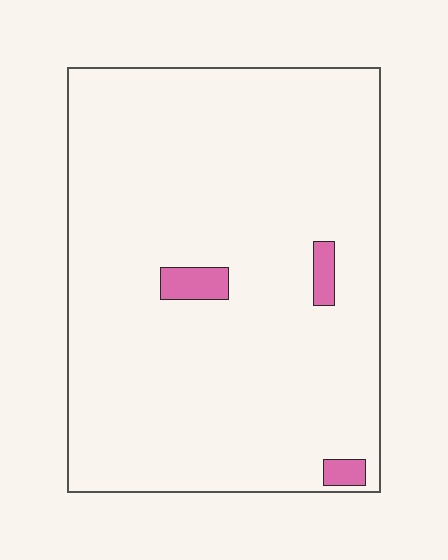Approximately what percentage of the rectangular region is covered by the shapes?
Approximately 5%.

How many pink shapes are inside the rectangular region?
3.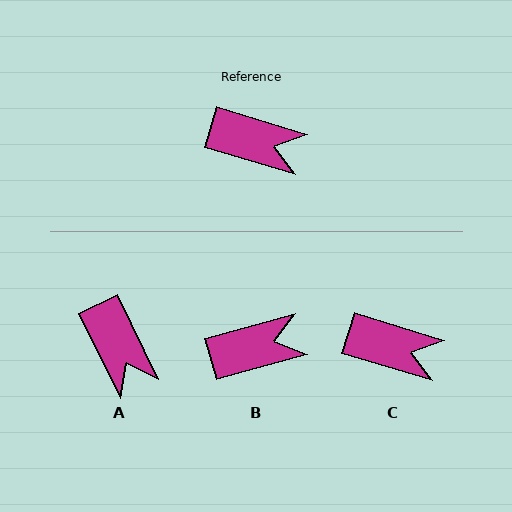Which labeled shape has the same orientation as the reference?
C.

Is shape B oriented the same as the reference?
No, it is off by about 32 degrees.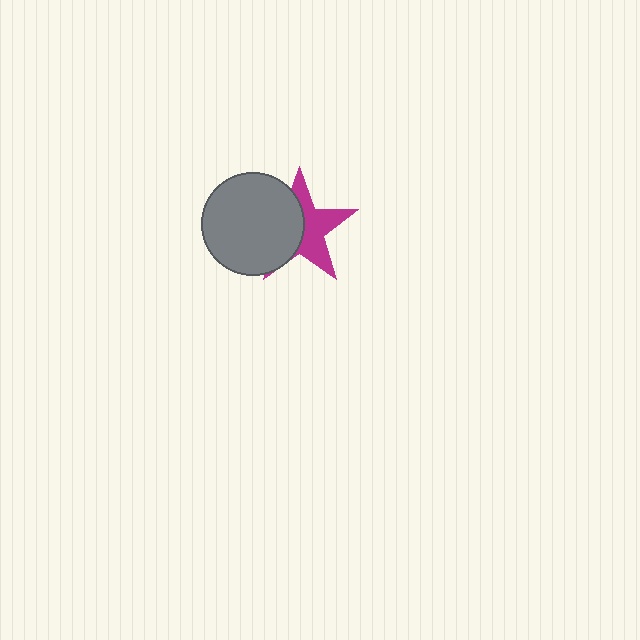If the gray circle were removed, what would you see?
You would see the complete magenta star.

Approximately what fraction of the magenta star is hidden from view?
Roughly 49% of the magenta star is hidden behind the gray circle.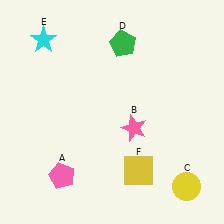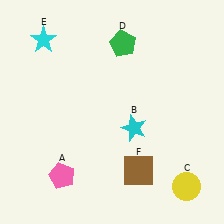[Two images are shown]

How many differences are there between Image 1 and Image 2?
There are 2 differences between the two images.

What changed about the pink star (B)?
In Image 1, B is pink. In Image 2, it changed to cyan.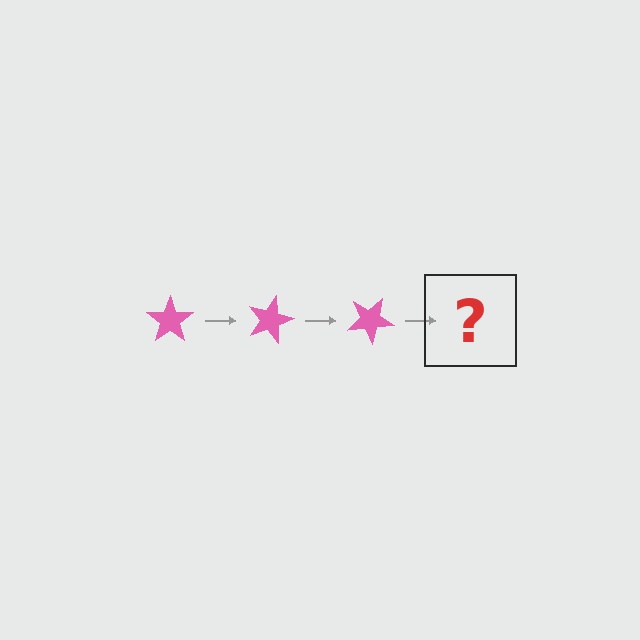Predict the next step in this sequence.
The next step is a pink star rotated 45 degrees.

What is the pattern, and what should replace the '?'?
The pattern is that the star rotates 15 degrees each step. The '?' should be a pink star rotated 45 degrees.